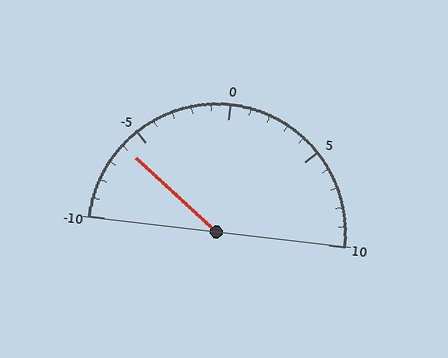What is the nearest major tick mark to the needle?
The nearest major tick mark is -5.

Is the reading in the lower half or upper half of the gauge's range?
The reading is in the lower half of the range (-10 to 10).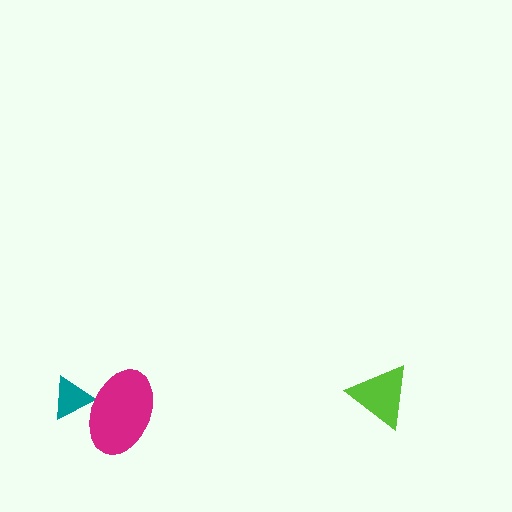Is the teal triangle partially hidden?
Yes, it is partially covered by another shape.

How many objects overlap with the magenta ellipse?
1 object overlaps with the magenta ellipse.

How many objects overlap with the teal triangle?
1 object overlaps with the teal triangle.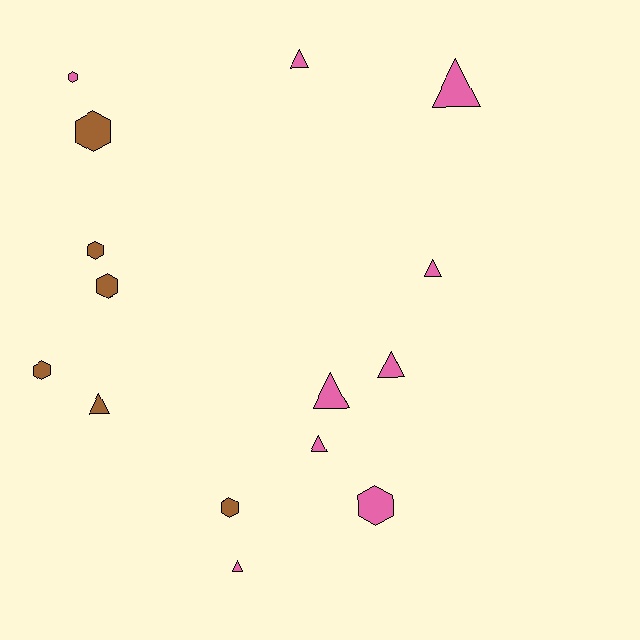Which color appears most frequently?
Pink, with 9 objects.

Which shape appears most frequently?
Triangle, with 8 objects.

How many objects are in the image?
There are 15 objects.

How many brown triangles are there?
There is 1 brown triangle.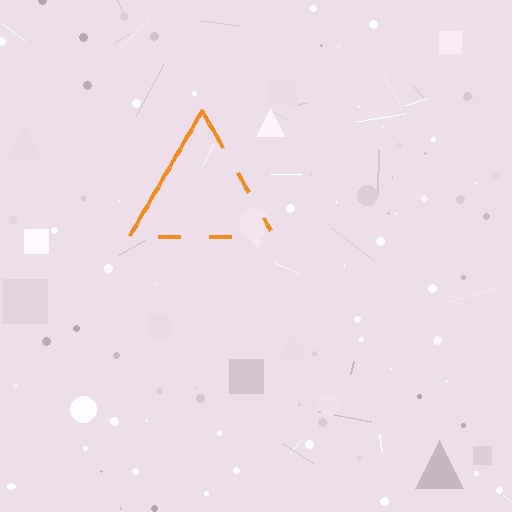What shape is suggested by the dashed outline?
The dashed outline suggests a triangle.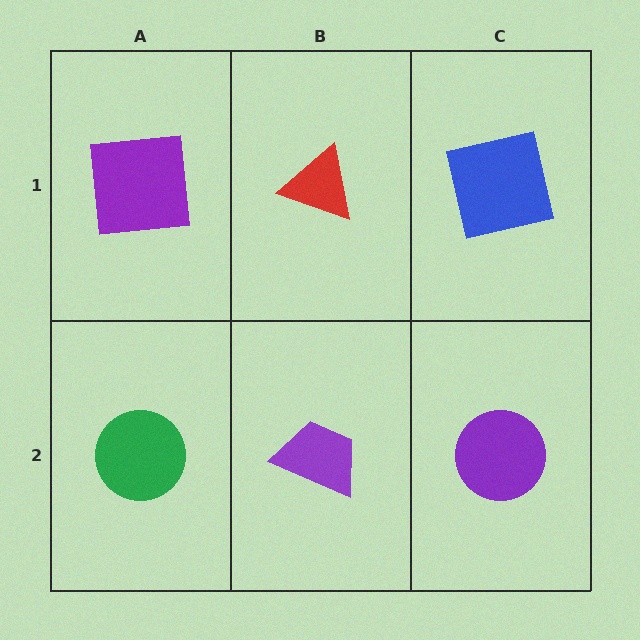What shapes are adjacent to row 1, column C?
A purple circle (row 2, column C), a red triangle (row 1, column B).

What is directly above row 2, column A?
A purple square.